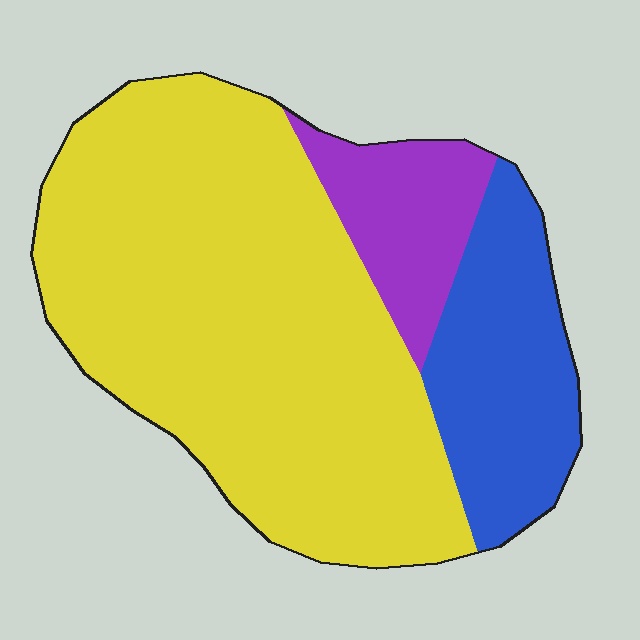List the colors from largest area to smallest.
From largest to smallest: yellow, blue, purple.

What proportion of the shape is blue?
Blue covers around 20% of the shape.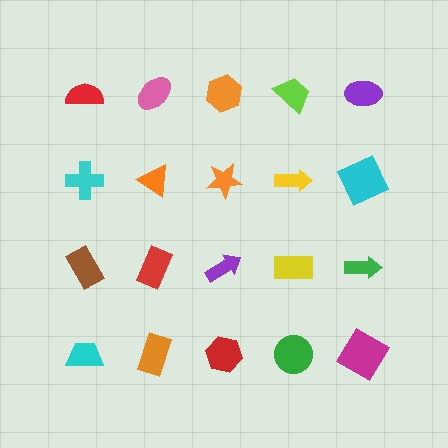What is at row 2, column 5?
A cyan square.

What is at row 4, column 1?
A cyan trapezoid.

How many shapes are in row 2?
5 shapes.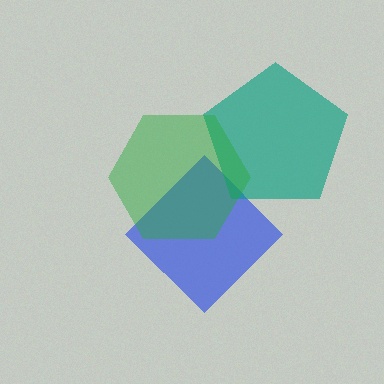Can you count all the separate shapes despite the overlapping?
Yes, there are 3 separate shapes.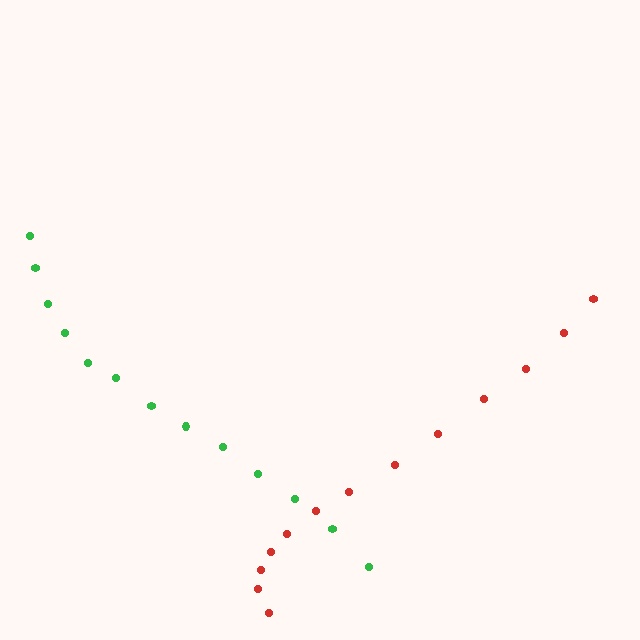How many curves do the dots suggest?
There are 2 distinct paths.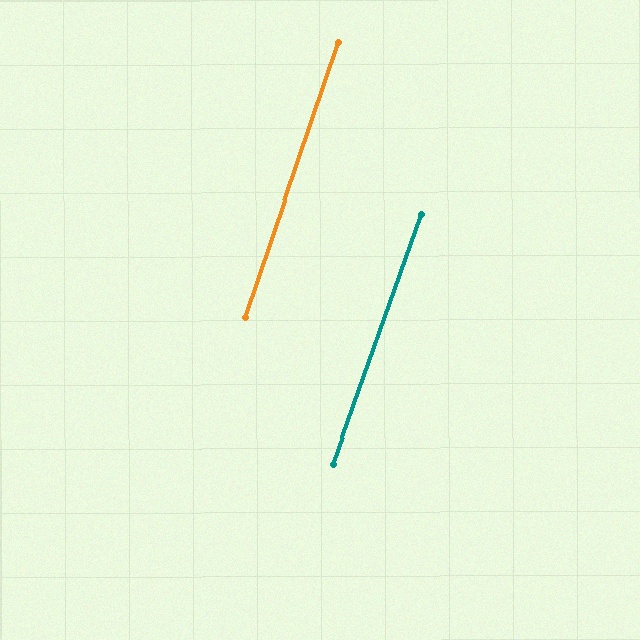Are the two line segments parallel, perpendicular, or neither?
Parallel — their directions differ by only 0.8°.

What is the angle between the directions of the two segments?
Approximately 1 degree.